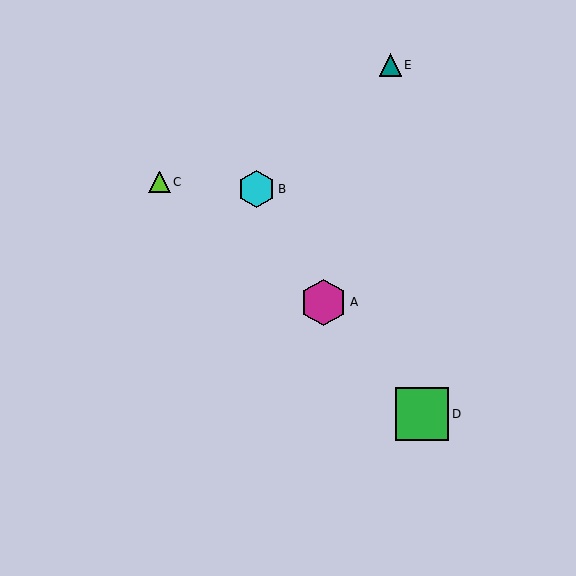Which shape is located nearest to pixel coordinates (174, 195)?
The lime triangle (labeled C) at (159, 182) is nearest to that location.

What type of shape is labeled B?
Shape B is a cyan hexagon.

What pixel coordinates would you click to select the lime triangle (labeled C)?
Click at (159, 182) to select the lime triangle C.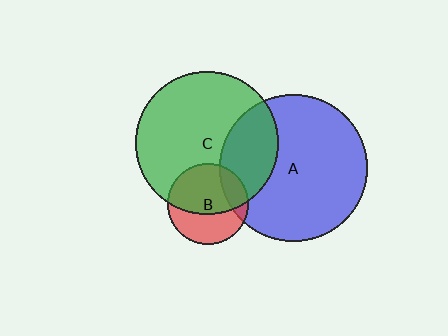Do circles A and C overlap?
Yes.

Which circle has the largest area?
Circle A (blue).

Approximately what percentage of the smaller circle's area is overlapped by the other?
Approximately 25%.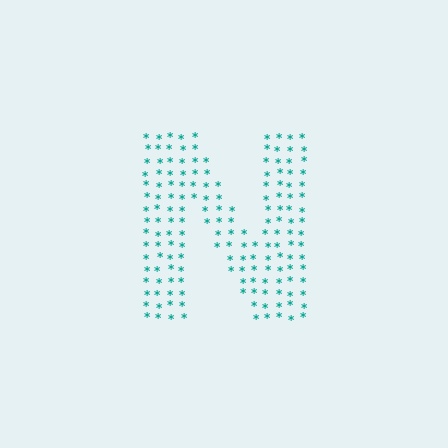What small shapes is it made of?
It is made of small asterisks.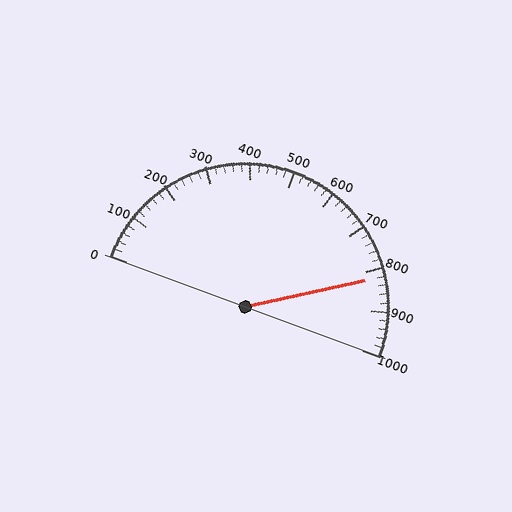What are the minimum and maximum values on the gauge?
The gauge ranges from 0 to 1000.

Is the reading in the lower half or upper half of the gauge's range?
The reading is in the upper half of the range (0 to 1000).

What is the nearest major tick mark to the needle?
The nearest major tick mark is 800.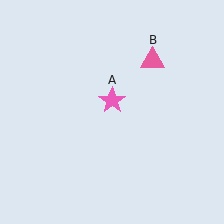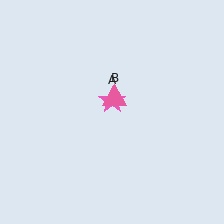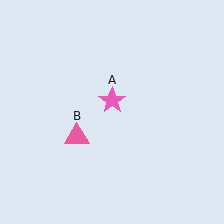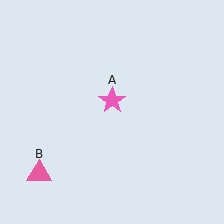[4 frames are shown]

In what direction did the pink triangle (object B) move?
The pink triangle (object B) moved down and to the left.